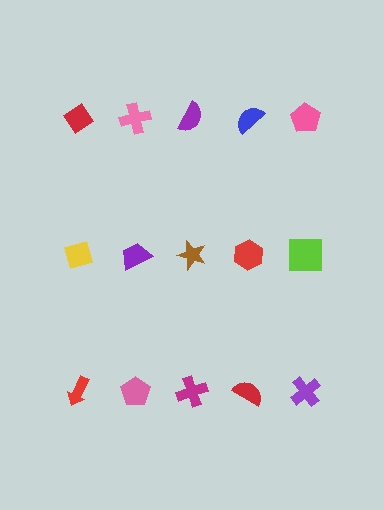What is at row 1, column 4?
A blue semicircle.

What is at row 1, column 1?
A red diamond.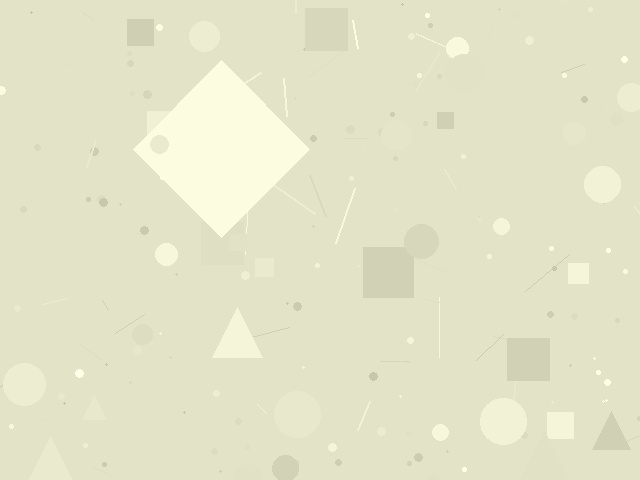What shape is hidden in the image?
A diamond is hidden in the image.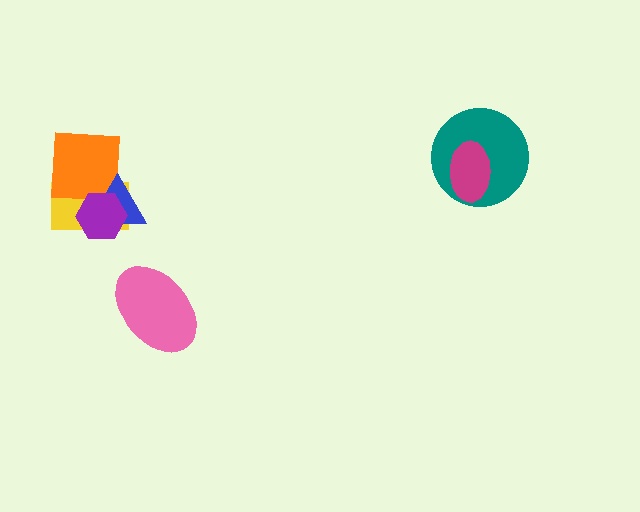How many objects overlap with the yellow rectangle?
3 objects overlap with the yellow rectangle.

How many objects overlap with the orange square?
3 objects overlap with the orange square.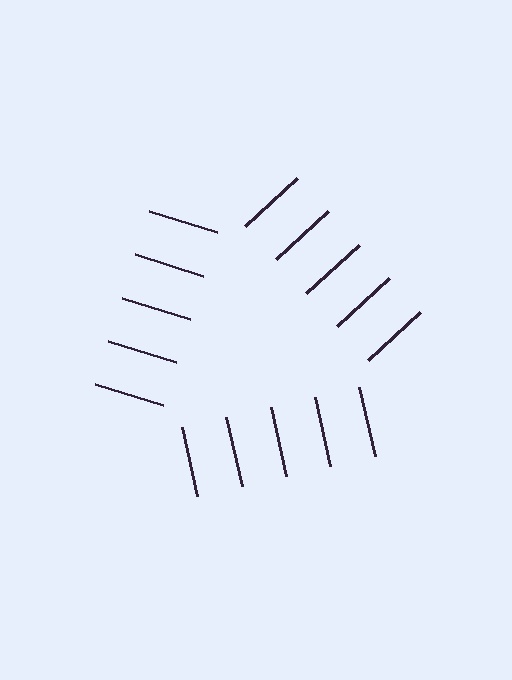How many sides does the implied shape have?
3 sides — the line-ends trace a triangle.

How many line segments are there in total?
15 — 5 along each of the 3 edges.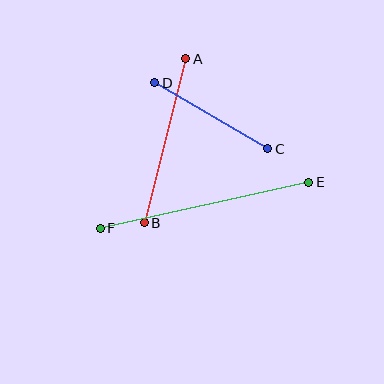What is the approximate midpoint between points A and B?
The midpoint is at approximately (165, 141) pixels.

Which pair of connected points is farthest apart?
Points E and F are farthest apart.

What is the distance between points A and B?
The distance is approximately 169 pixels.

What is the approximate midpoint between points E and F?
The midpoint is at approximately (204, 205) pixels.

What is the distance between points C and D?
The distance is approximately 131 pixels.